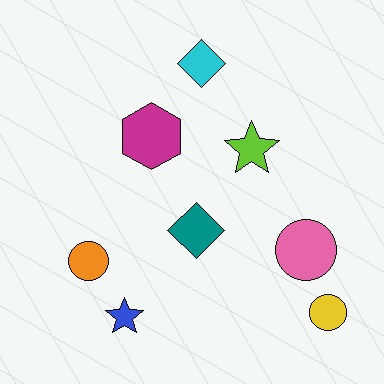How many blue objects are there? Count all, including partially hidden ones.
There is 1 blue object.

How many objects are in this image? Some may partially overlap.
There are 8 objects.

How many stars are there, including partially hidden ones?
There are 2 stars.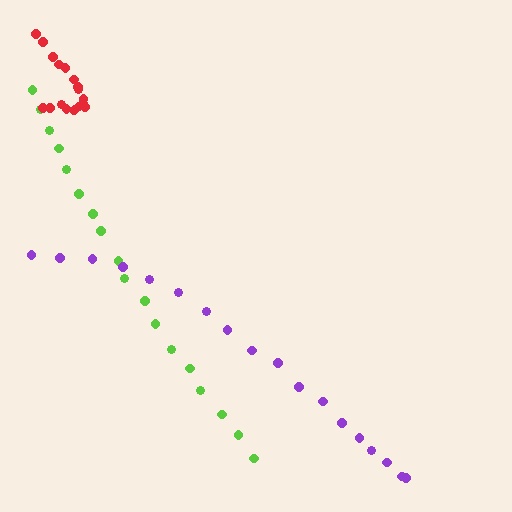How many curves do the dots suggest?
There are 3 distinct paths.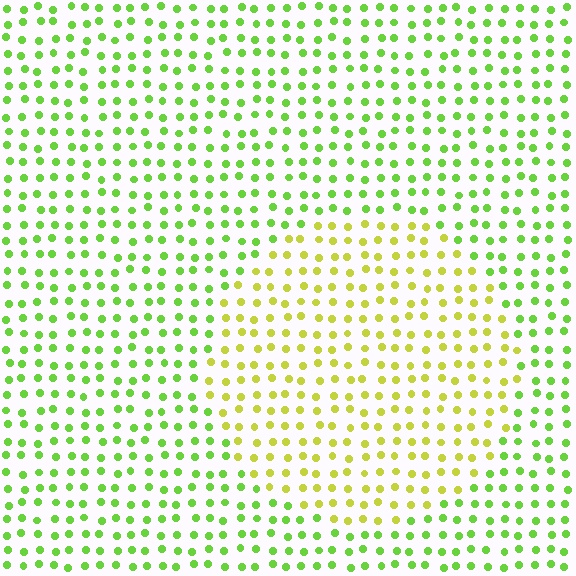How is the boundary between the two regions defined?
The boundary is defined purely by a slight shift in hue (about 36 degrees). Spacing, size, and orientation are identical on both sides.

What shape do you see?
I see a circle.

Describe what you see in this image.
The image is filled with small lime elements in a uniform arrangement. A circle-shaped region is visible where the elements are tinted to a slightly different hue, forming a subtle color boundary.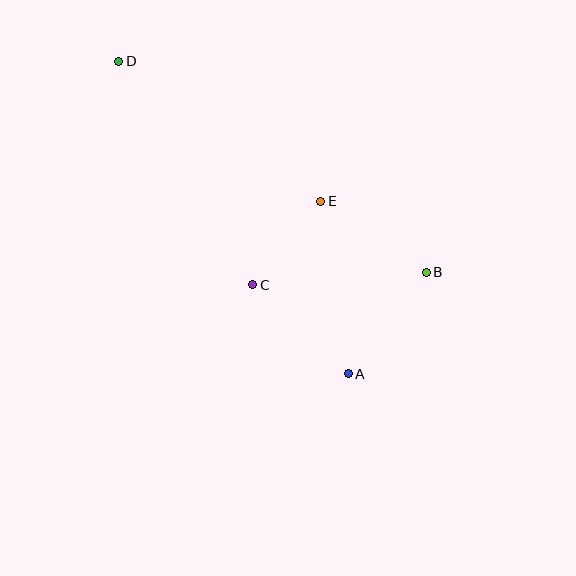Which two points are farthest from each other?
Points A and D are farthest from each other.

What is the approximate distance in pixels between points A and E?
The distance between A and E is approximately 175 pixels.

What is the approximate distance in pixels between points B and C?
The distance between B and C is approximately 174 pixels.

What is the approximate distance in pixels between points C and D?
The distance between C and D is approximately 261 pixels.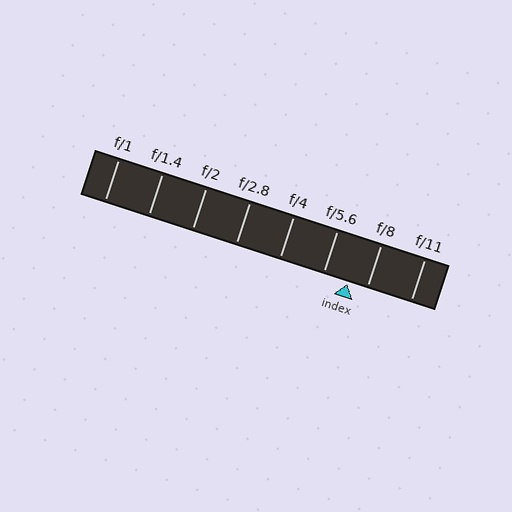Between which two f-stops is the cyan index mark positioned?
The index mark is between f/5.6 and f/8.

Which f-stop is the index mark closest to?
The index mark is closest to f/8.